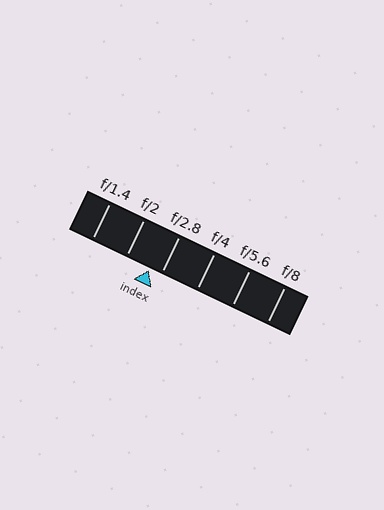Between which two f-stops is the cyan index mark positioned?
The index mark is between f/2 and f/2.8.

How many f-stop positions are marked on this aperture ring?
There are 6 f-stop positions marked.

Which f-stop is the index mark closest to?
The index mark is closest to f/2.8.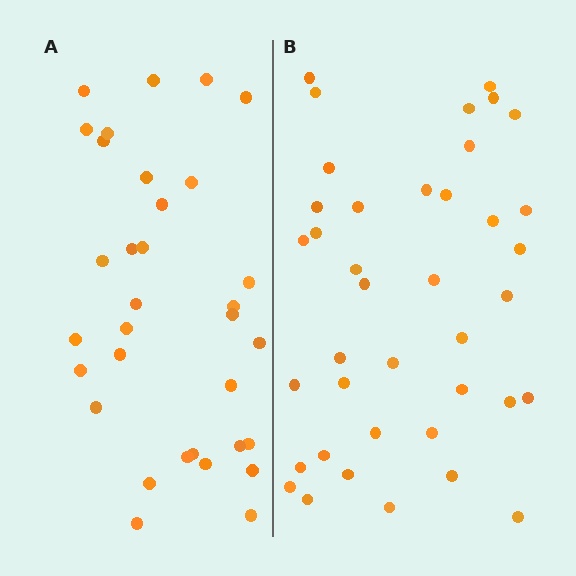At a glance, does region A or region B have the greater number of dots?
Region B (the right region) has more dots.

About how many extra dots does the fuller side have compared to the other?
Region B has about 6 more dots than region A.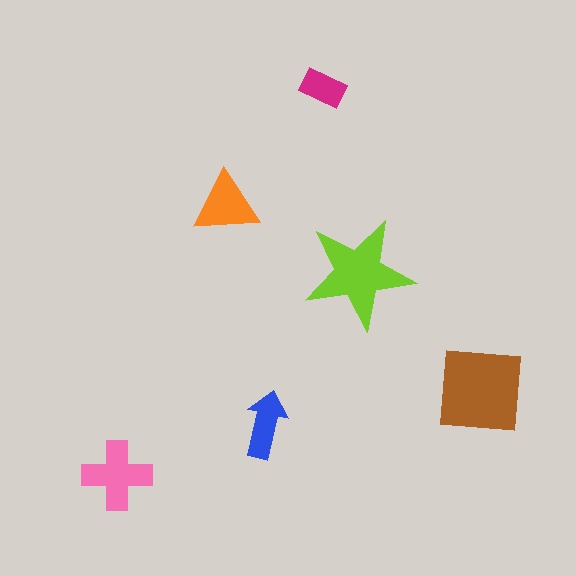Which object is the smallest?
The magenta rectangle.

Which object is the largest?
The brown square.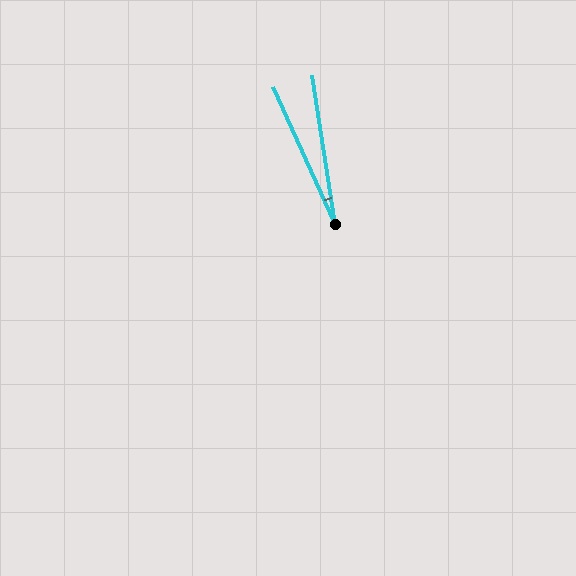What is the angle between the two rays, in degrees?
Approximately 16 degrees.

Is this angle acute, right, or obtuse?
It is acute.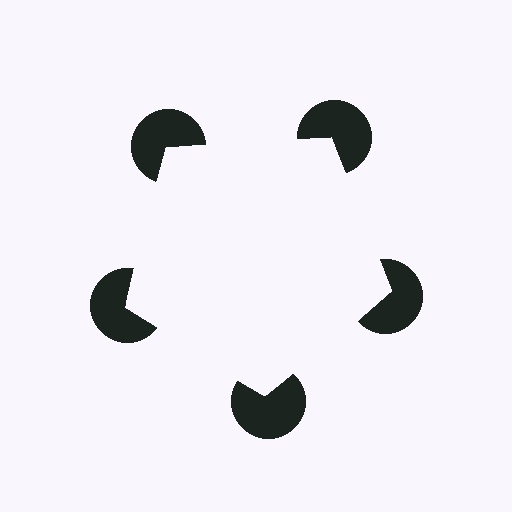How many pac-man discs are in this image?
There are 5 — one at each vertex of the illusory pentagon.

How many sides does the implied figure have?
5 sides.